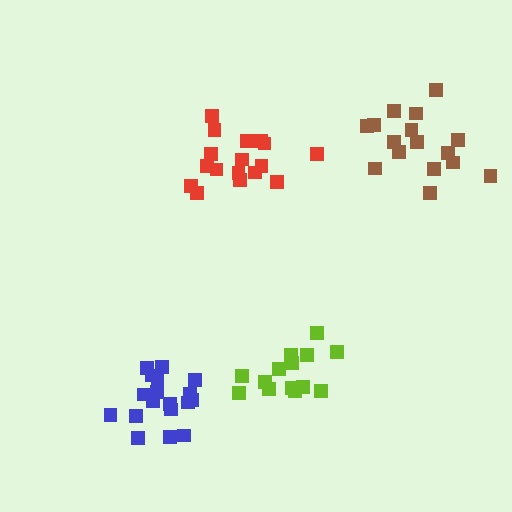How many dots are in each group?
Group 1: 18 dots, Group 2: 17 dots, Group 3: 14 dots, Group 4: 16 dots (65 total).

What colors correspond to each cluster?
The clusters are colored: blue, red, lime, brown.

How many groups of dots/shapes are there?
There are 4 groups.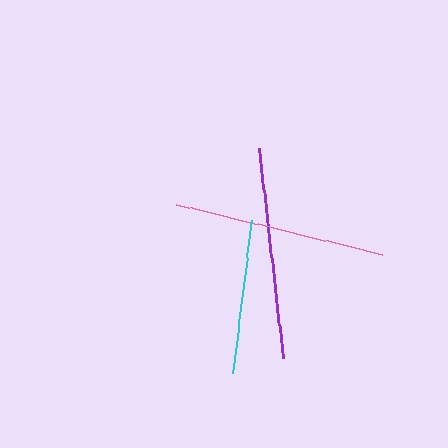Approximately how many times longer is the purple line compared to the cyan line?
The purple line is approximately 1.4 times the length of the cyan line.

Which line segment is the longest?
The pink line is the longest at approximately 213 pixels.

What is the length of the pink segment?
The pink segment is approximately 213 pixels long.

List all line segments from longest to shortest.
From longest to shortest: pink, purple, cyan.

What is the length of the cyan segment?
The cyan segment is approximately 155 pixels long.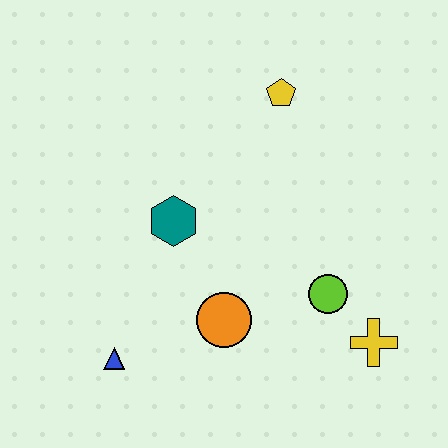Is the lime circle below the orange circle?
No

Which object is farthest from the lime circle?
The blue triangle is farthest from the lime circle.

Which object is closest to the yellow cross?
The lime circle is closest to the yellow cross.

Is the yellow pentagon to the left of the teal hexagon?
No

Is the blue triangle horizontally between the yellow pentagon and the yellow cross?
No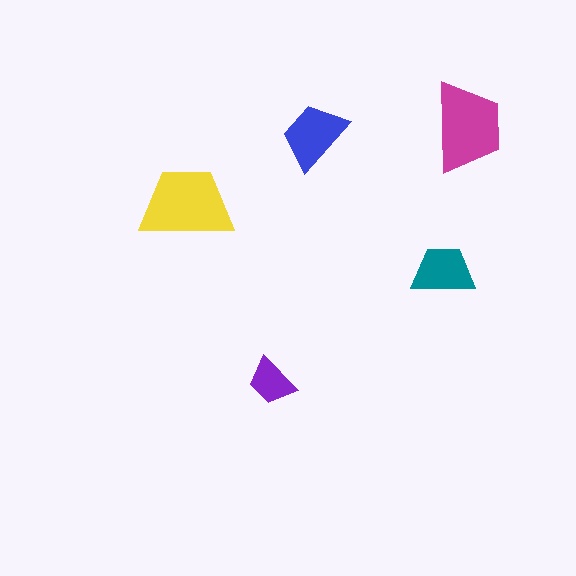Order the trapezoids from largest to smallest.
the yellow one, the magenta one, the blue one, the teal one, the purple one.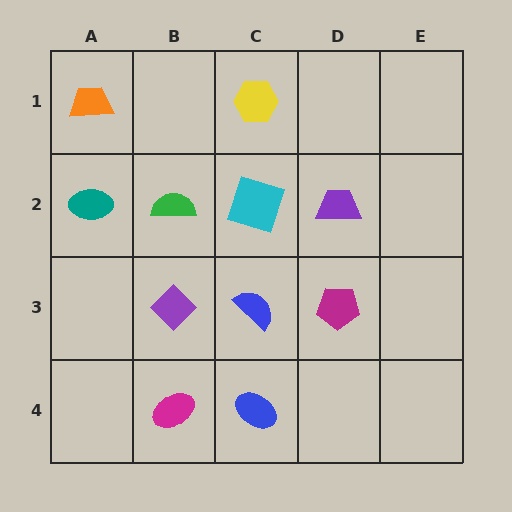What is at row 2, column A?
A teal ellipse.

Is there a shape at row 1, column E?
No, that cell is empty.